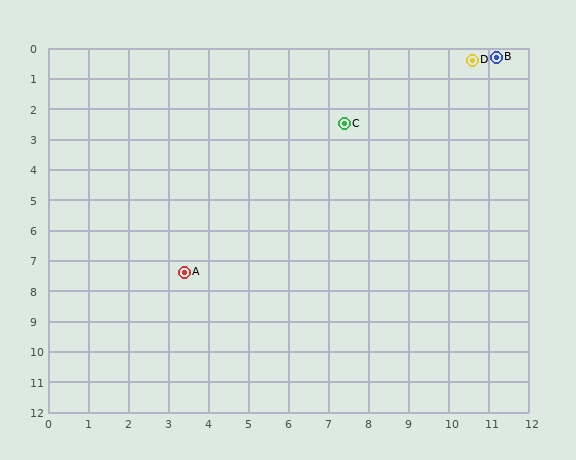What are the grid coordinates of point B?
Point B is at approximately (11.2, 0.3).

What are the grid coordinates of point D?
Point D is at approximately (10.6, 0.4).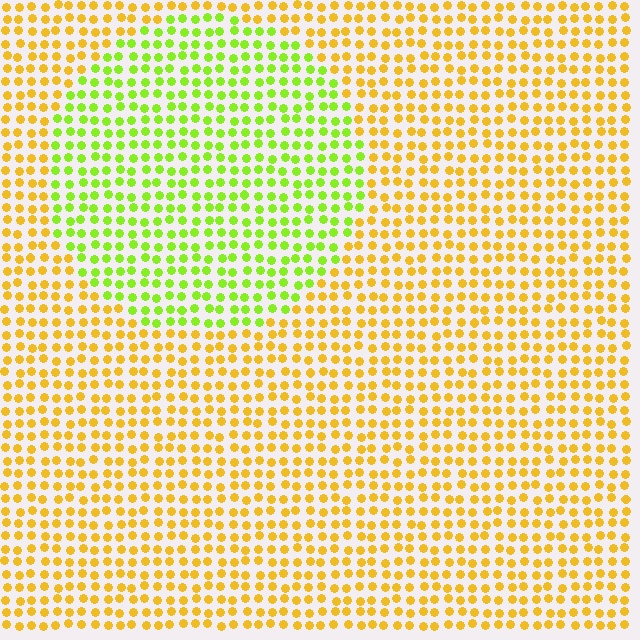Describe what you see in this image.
The image is filled with small yellow elements in a uniform arrangement. A circle-shaped region is visible where the elements are tinted to a slightly different hue, forming a subtle color boundary.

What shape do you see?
I see a circle.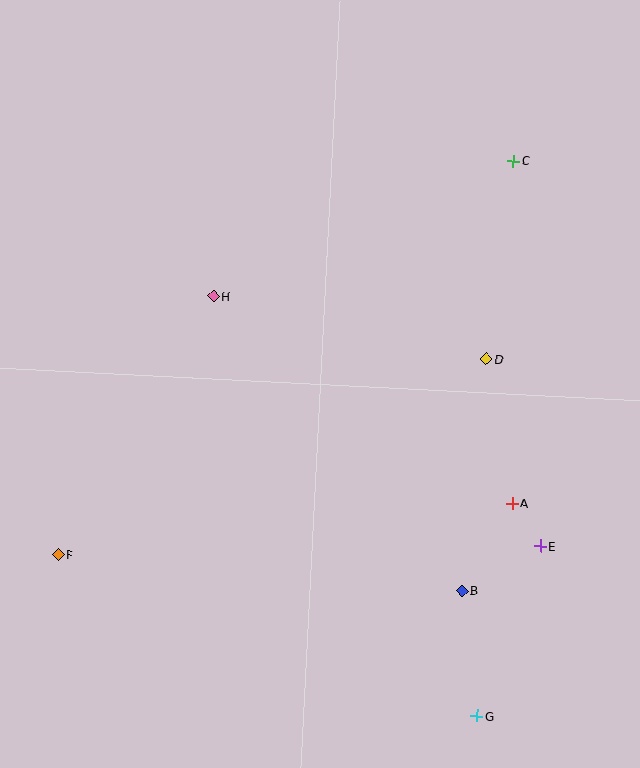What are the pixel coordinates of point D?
Point D is at (486, 359).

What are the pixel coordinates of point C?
Point C is at (513, 161).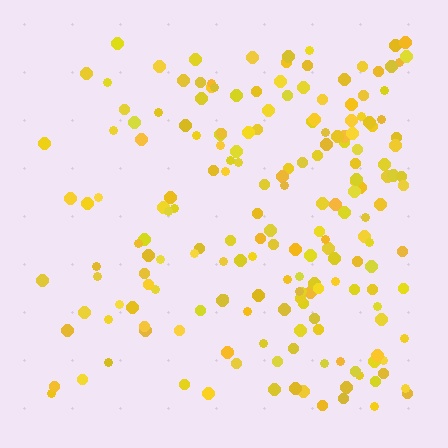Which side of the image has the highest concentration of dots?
The right.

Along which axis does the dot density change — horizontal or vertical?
Horizontal.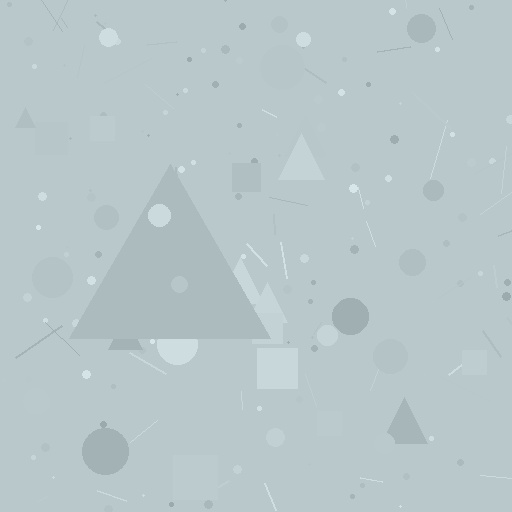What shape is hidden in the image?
A triangle is hidden in the image.